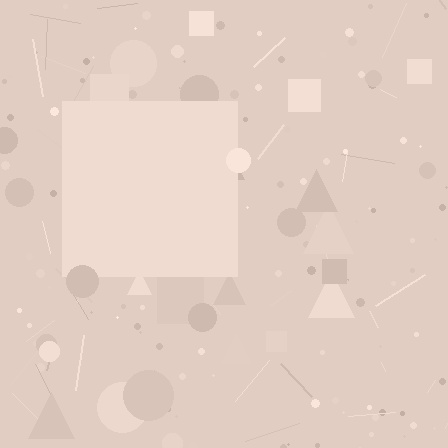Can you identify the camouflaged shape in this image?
The camouflaged shape is a square.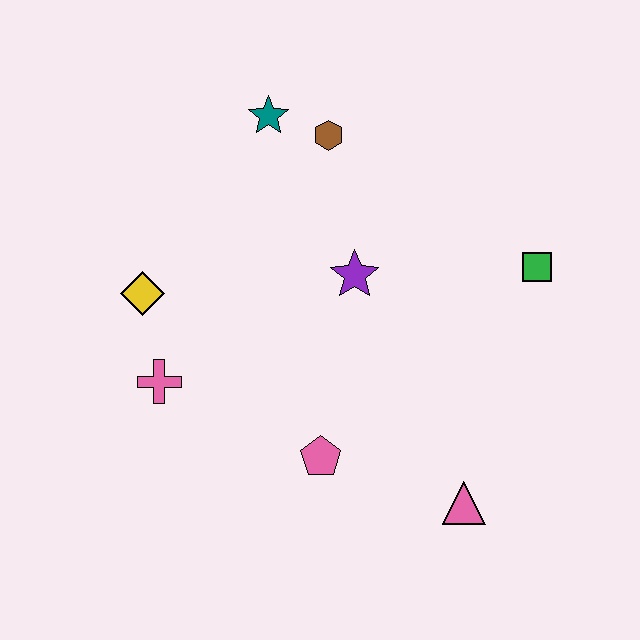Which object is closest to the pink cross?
The yellow diamond is closest to the pink cross.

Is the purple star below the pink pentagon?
No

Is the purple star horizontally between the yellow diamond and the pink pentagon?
No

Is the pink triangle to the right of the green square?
No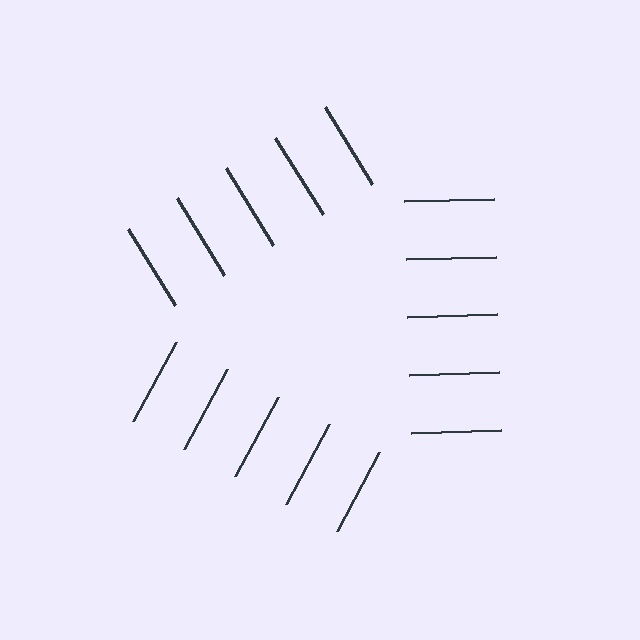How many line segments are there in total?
15 — 5 along each of the 3 edges.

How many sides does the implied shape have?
3 sides — the line-ends trace a triangle.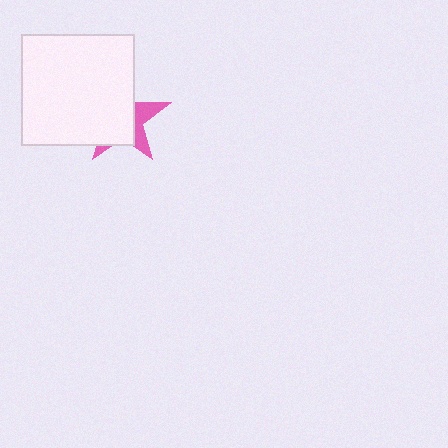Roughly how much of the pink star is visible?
A small part of it is visible (roughly 31%).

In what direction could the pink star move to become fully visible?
The pink star could move right. That would shift it out from behind the white rectangle entirely.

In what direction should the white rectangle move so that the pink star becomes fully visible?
The white rectangle should move left. That is the shortest direction to clear the overlap and leave the pink star fully visible.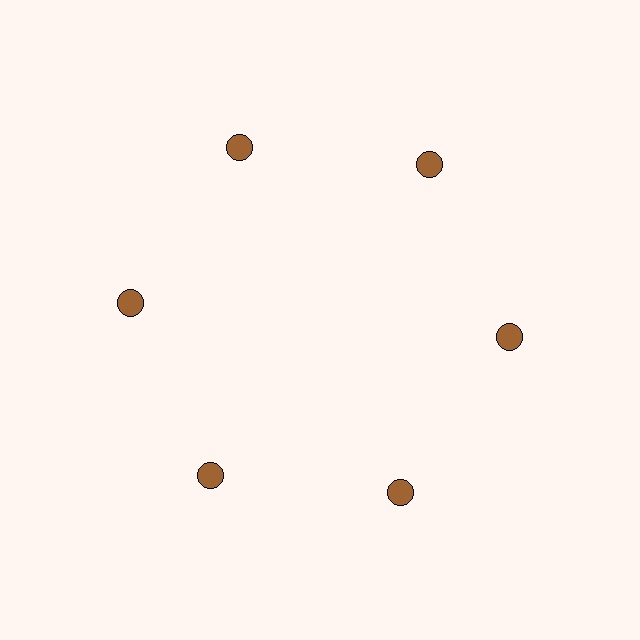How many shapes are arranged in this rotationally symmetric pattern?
There are 6 shapes, arranged in 6 groups of 1.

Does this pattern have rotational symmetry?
Yes, this pattern has 6-fold rotational symmetry. It looks the same after rotating 60 degrees around the center.